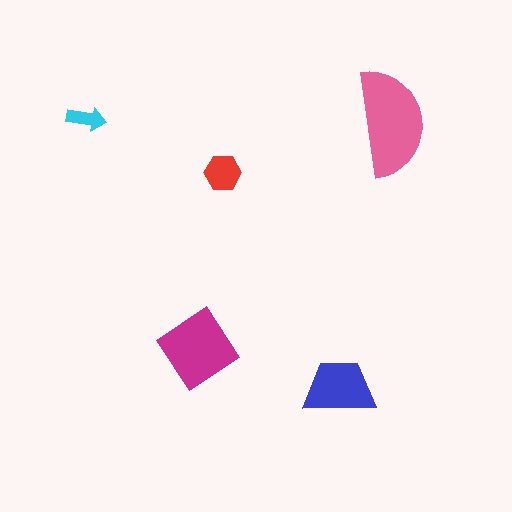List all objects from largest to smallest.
The pink semicircle, the magenta diamond, the blue trapezoid, the red hexagon, the cyan arrow.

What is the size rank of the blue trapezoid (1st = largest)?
3rd.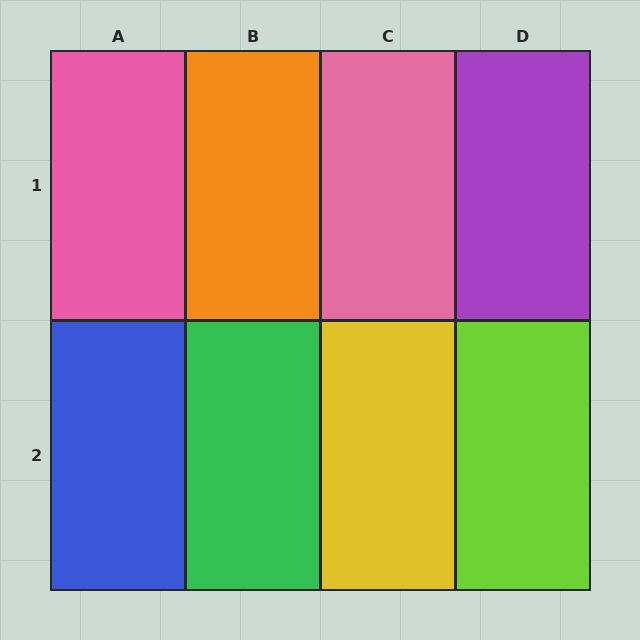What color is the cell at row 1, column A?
Pink.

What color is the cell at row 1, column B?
Orange.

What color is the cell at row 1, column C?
Pink.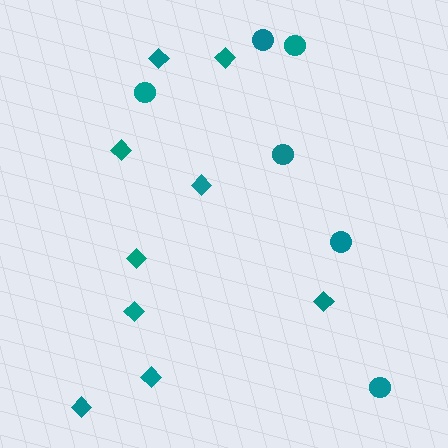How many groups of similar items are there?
There are 2 groups: one group of circles (6) and one group of diamonds (9).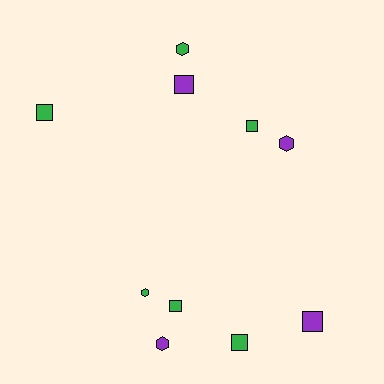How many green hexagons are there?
There are 2 green hexagons.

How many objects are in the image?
There are 10 objects.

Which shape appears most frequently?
Square, with 6 objects.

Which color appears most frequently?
Green, with 6 objects.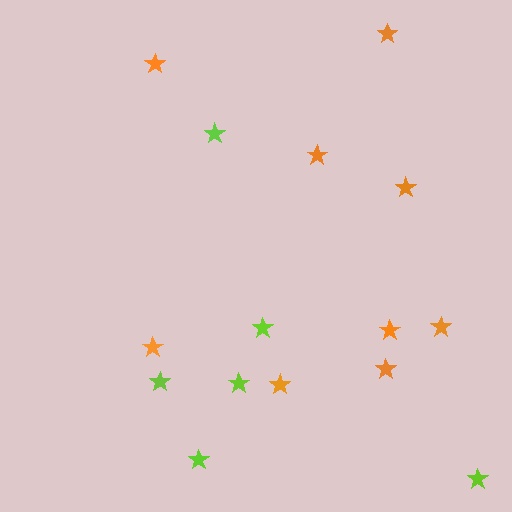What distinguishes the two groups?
There are 2 groups: one group of lime stars (6) and one group of orange stars (9).